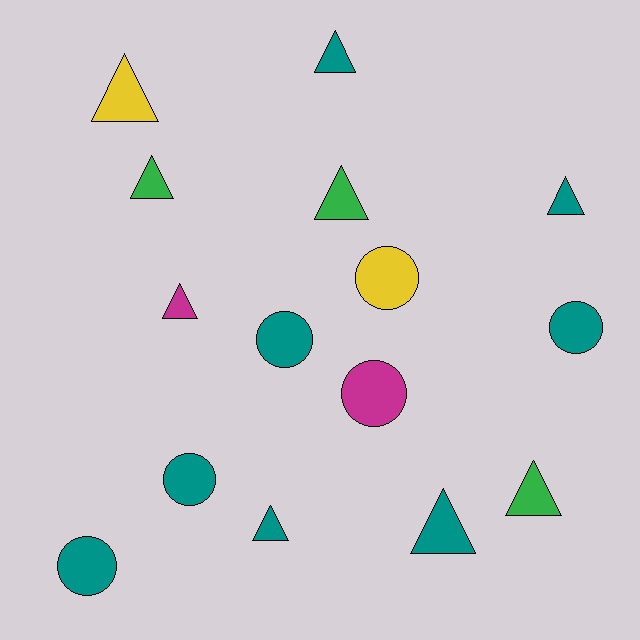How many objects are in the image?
There are 15 objects.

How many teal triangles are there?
There are 4 teal triangles.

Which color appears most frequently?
Teal, with 8 objects.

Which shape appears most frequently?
Triangle, with 9 objects.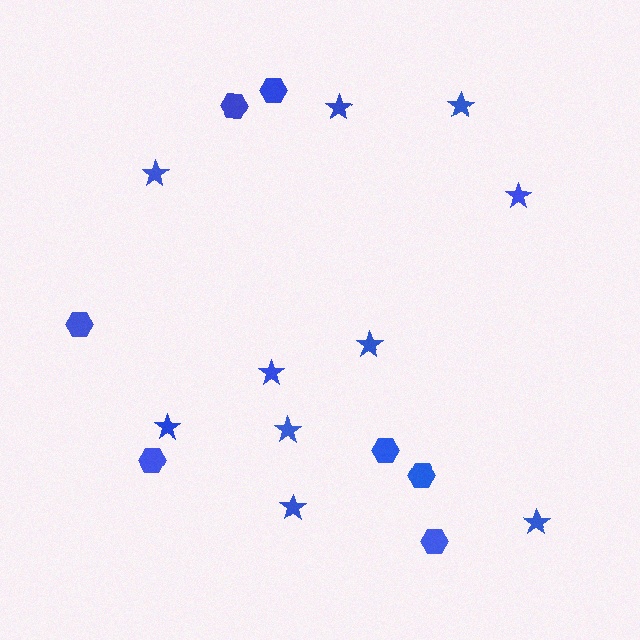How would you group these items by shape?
There are 2 groups: one group of hexagons (7) and one group of stars (10).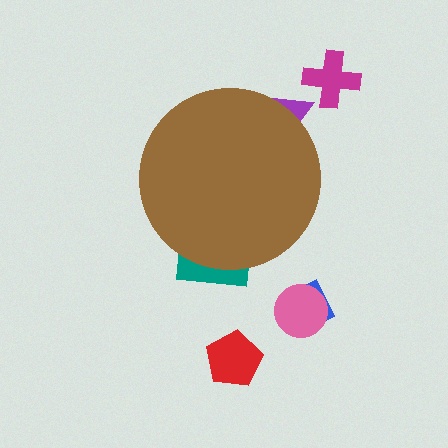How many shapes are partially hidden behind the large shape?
2 shapes are partially hidden.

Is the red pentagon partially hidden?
No, the red pentagon is fully visible.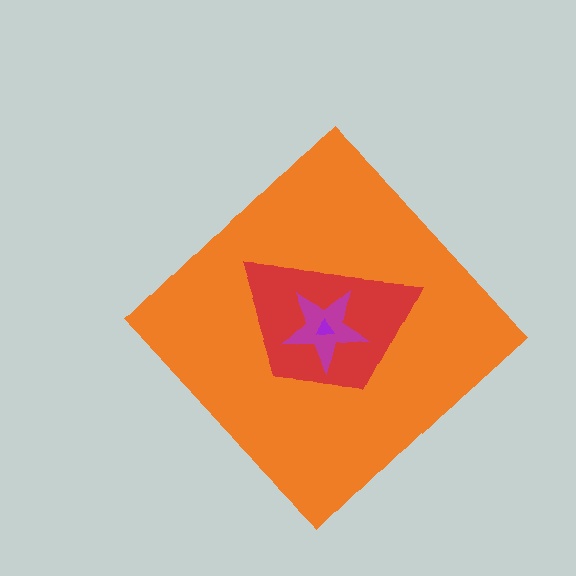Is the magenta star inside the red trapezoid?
Yes.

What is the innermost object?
The purple triangle.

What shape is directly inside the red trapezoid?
The magenta star.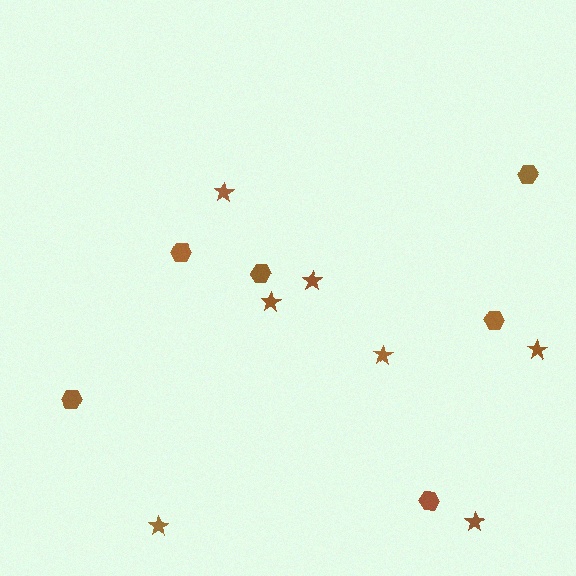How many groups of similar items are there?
There are 2 groups: one group of stars (7) and one group of hexagons (6).